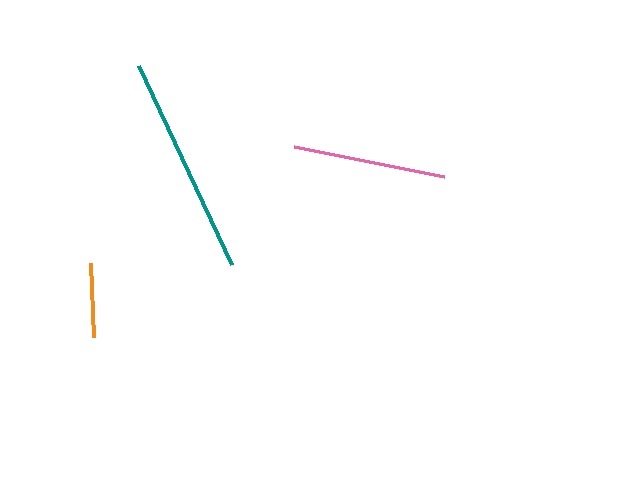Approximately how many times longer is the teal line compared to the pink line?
The teal line is approximately 1.4 times the length of the pink line.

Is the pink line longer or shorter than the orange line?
The pink line is longer than the orange line.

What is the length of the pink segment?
The pink segment is approximately 153 pixels long.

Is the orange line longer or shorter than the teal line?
The teal line is longer than the orange line.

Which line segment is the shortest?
The orange line is the shortest at approximately 75 pixels.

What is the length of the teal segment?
The teal segment is approximately 220 pixels long.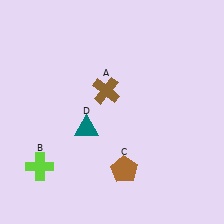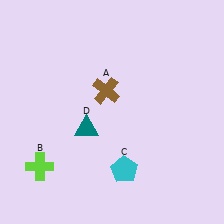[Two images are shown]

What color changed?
The pentagon (C) changed from brown in Image 1 to cyan in Image 2.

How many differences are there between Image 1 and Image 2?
There is 1 difference between the two images.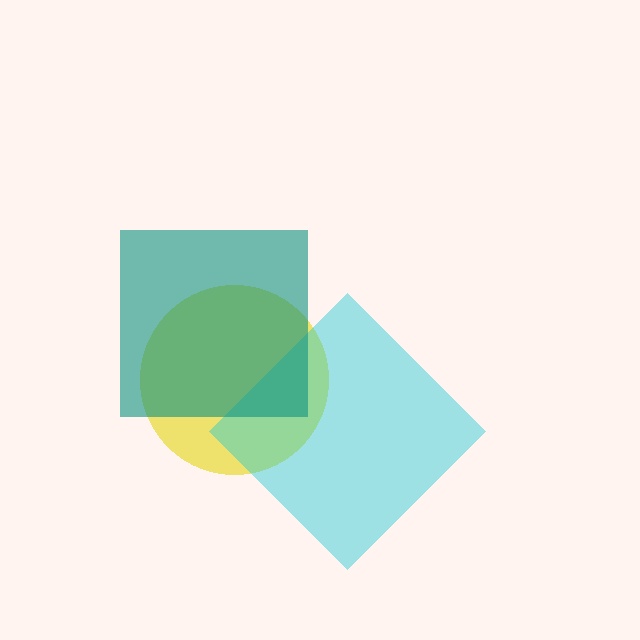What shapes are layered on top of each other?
The layered shapes are: a yellow circle, a cyan diamond, a teal square.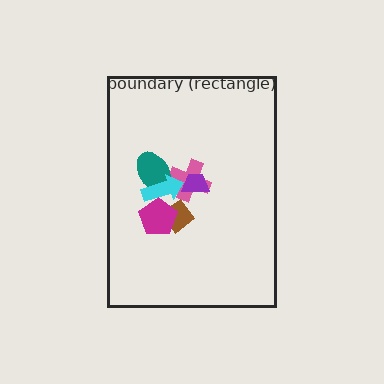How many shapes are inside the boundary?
6 inside, 0 outside.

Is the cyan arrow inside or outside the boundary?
Inside.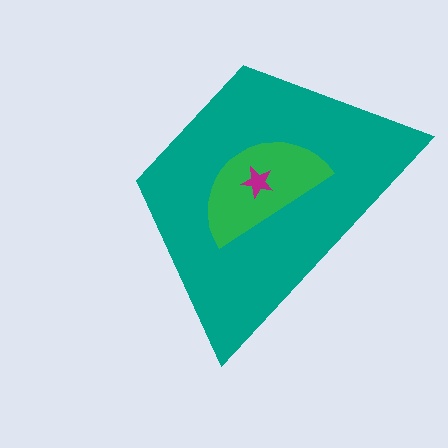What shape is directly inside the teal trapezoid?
The green semicircle.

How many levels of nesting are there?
3.